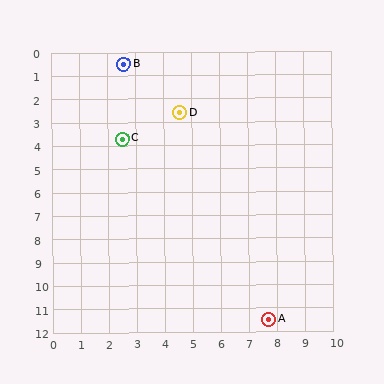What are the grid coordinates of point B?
Point B is at approximately (2.6, 0.5).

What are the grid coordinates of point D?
Point D is at approximately (4.6, 2.6).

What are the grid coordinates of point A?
Point A is at approximately (7.7, 11.5).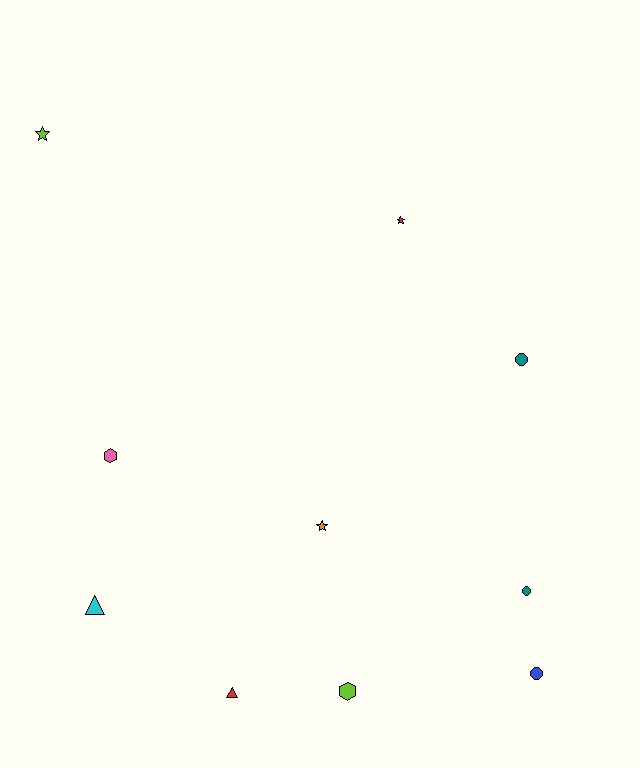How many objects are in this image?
There are 10 objects.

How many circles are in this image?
There are 3 circles.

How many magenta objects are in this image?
There is 1 magenta object.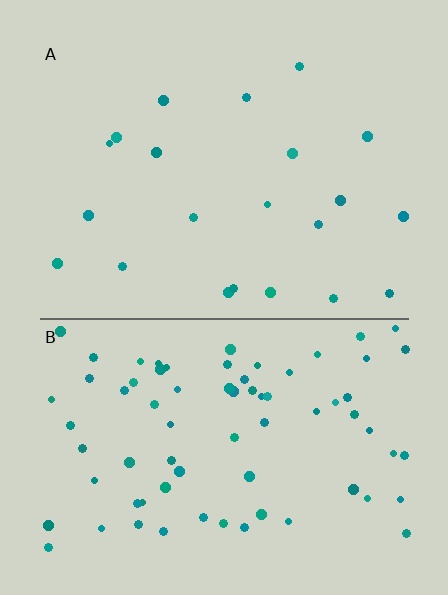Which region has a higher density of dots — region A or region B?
B (the bottom).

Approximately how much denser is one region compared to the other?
Approximately 3.4× — region B over region A.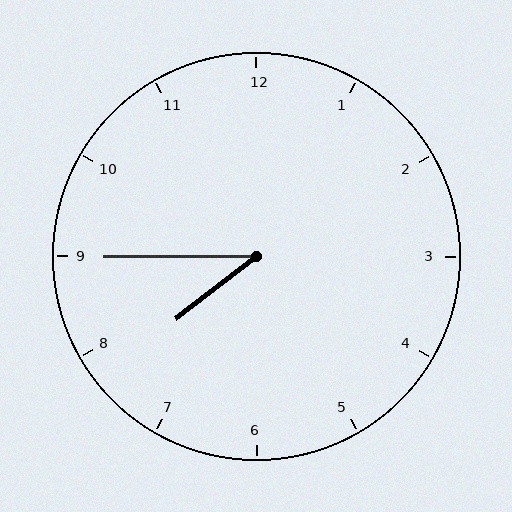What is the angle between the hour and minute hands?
Approximately 38 degrees.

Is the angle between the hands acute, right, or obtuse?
It is acute.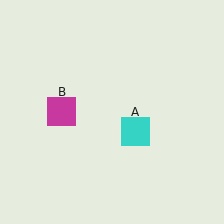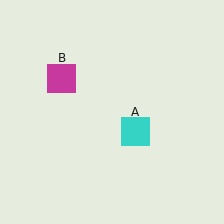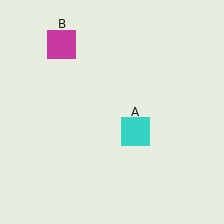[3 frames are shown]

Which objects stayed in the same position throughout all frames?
Cyan square (object A) remained stationary.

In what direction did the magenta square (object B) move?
The magenta square (object B) moved up.